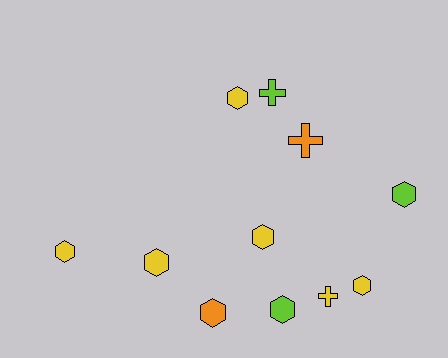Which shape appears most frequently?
Hexagon, with 8 objects.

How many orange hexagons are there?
There is 1 orange hexagon.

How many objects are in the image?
There are 11 objects.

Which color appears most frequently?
Yellow, with 6 objects.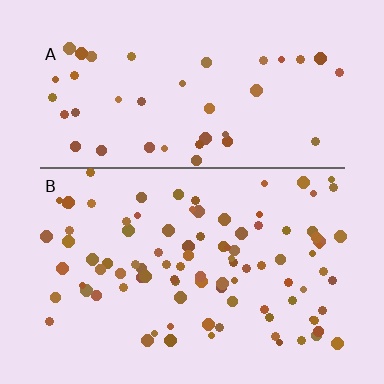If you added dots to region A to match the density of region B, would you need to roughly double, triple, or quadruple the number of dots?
Approximately double.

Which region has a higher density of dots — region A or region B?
B (the bottom).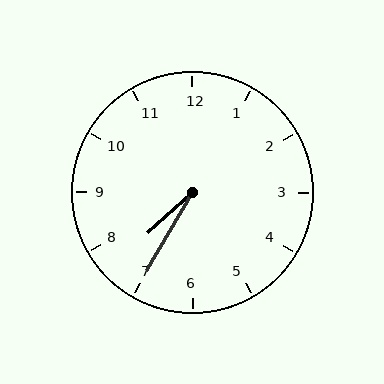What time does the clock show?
7:35.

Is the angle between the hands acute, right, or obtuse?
It is acute.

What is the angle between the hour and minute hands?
Approximately 18 degrees.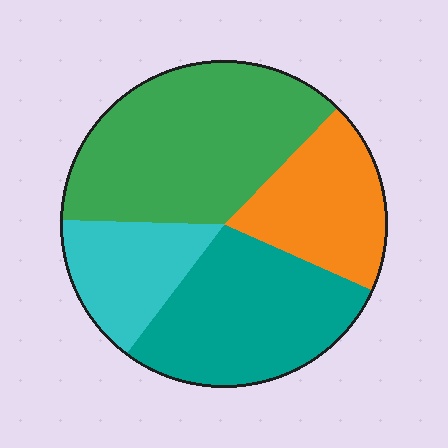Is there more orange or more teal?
Teal.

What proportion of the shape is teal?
Teal takes up about one quarter (1/4) of the shape.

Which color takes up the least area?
Cyan, at roughly 15%.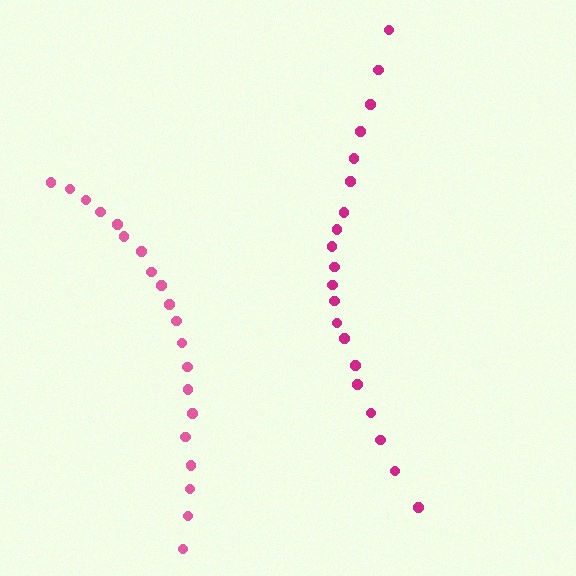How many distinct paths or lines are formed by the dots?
There are 2 distinct paths.